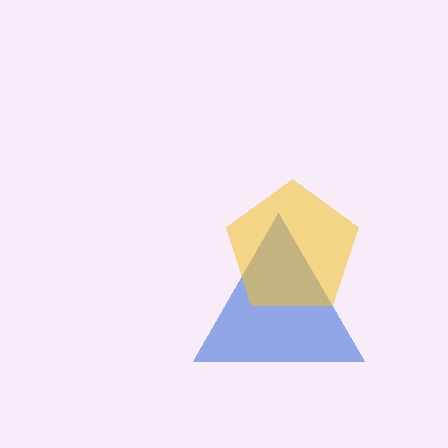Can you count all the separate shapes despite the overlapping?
Yes, there are 2 separate shapes.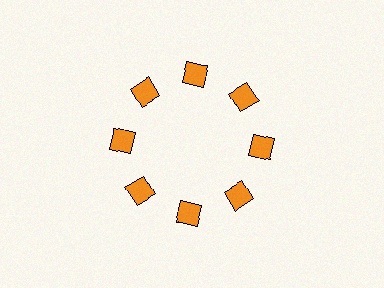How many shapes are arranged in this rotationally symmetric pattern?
There are 8 shapes, arranged in 8 groups of 1.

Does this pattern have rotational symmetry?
Yes, this pattern has 8-fold rotational symmetry. It looks the same after rotating 45 degrees around the center.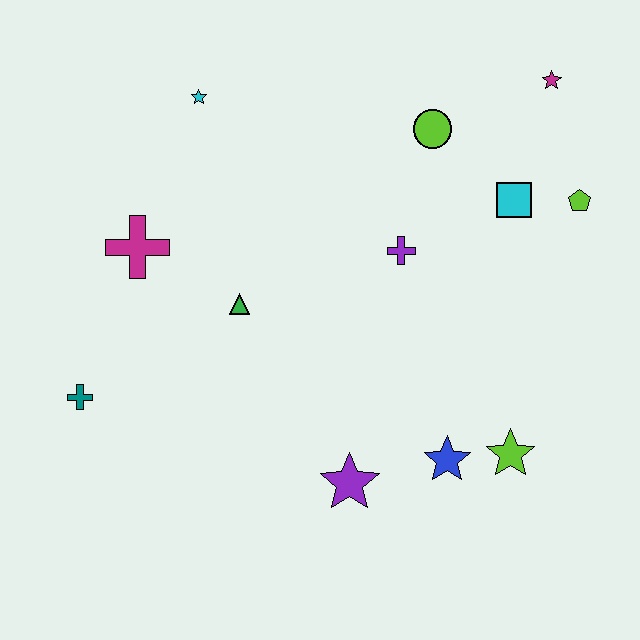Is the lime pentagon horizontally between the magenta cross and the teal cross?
No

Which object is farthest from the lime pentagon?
The teal cross is farthest from the lime pentagon.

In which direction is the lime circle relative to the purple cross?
The lime circle is above the purple cross.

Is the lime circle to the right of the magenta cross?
Yes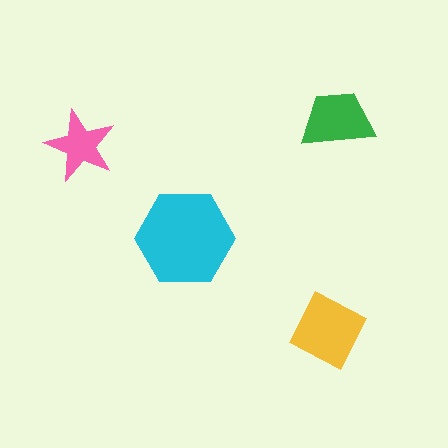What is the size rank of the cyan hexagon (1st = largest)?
1st.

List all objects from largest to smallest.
The cyan hexagon, the yellow diamond, the green trapezoid, the pink star.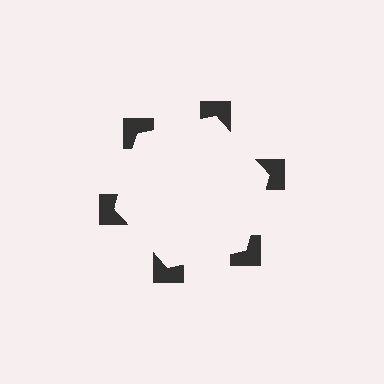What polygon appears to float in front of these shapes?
An illusory hexagon — its edges are inferred from the aligned wedge cuts in the notched squares, not physically drawn.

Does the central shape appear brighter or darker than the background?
It typically appears slightly brighter than the background, even though no actual brightness change is drawn.